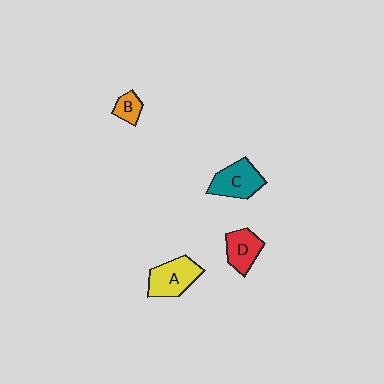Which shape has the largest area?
Shape A (yellow).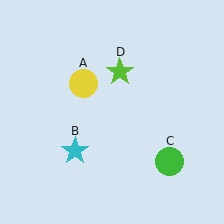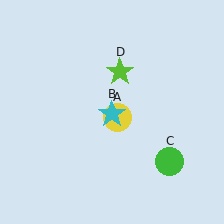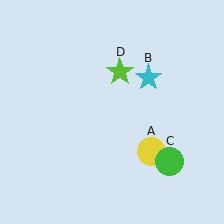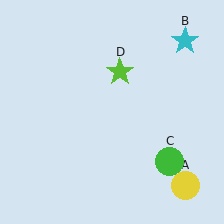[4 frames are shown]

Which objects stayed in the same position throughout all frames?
Green circle (object C) and lime star (object D) remained stationary.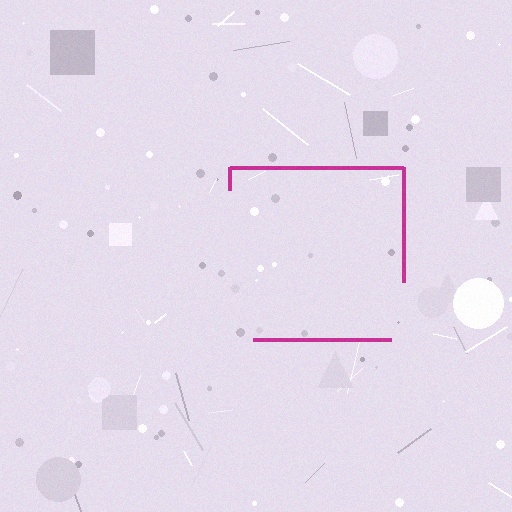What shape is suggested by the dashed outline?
The dashed outline suggests a square.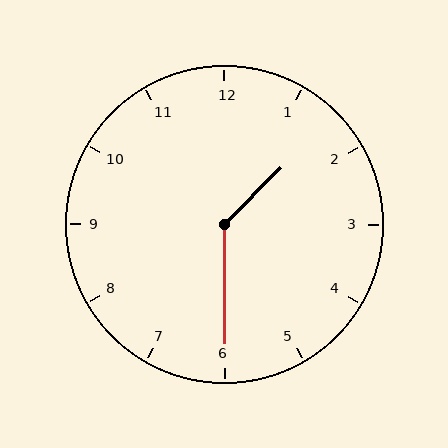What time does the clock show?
1:30.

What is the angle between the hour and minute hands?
Approximately 135 degrees.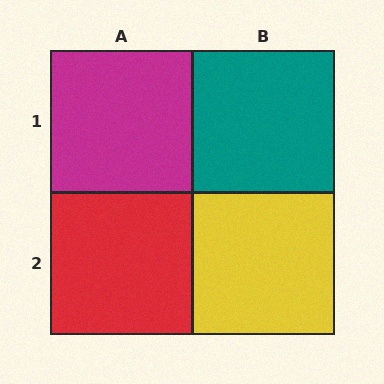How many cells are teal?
1 cell is teal.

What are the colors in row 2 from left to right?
Red, yellow.